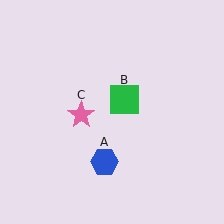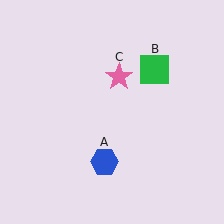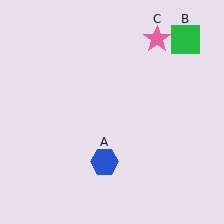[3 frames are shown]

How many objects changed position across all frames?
2 objects changed position: green square (object B), pink star (object C).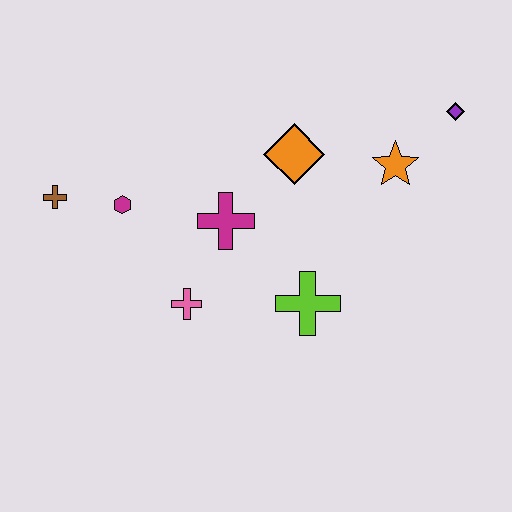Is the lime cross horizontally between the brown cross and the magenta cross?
No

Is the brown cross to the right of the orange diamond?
No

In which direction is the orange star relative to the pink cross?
The orange star is to the right of the pink cross.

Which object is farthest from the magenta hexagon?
The purple diamond is farthest from the magenta hexagon.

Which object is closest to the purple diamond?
The orange star is closest to the purple diamond.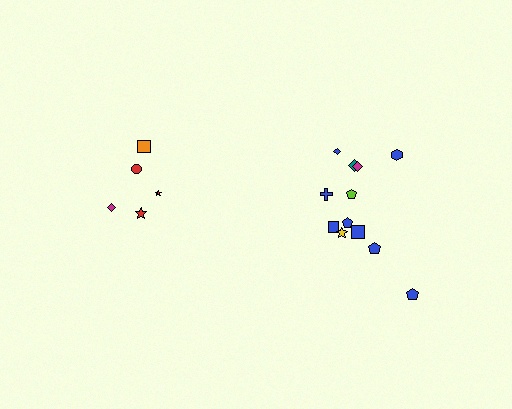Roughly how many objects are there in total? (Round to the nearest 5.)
Roughly 15 objects in total.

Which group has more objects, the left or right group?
The right group.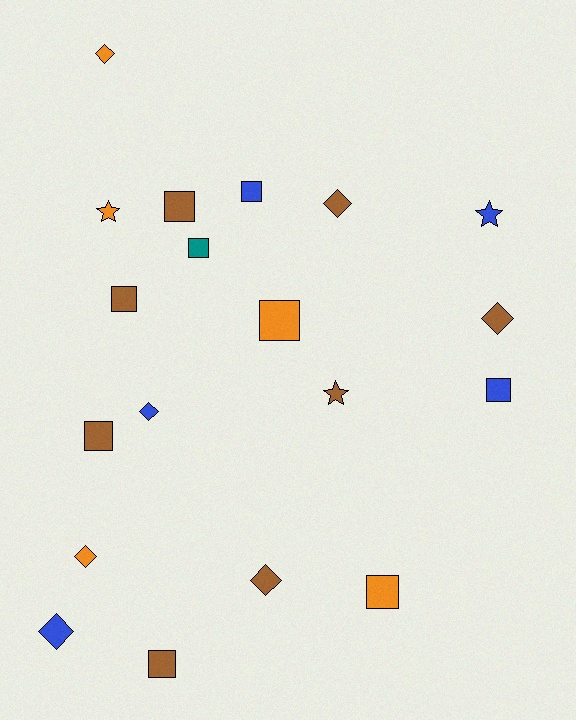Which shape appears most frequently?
Square, with 9 objects.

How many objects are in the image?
There are 19 objects.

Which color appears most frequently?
Brown, with 8 objects.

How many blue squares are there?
There are 2 blue squares.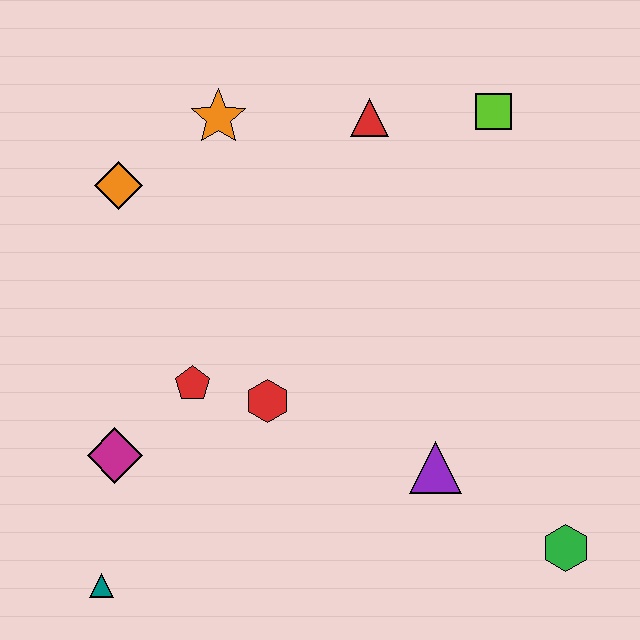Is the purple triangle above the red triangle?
No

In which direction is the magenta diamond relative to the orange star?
The magenta diamond is below the orange star.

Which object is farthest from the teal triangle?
The lime square is farthest from the teal triangle.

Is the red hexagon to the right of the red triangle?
No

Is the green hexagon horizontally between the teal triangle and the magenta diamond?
No